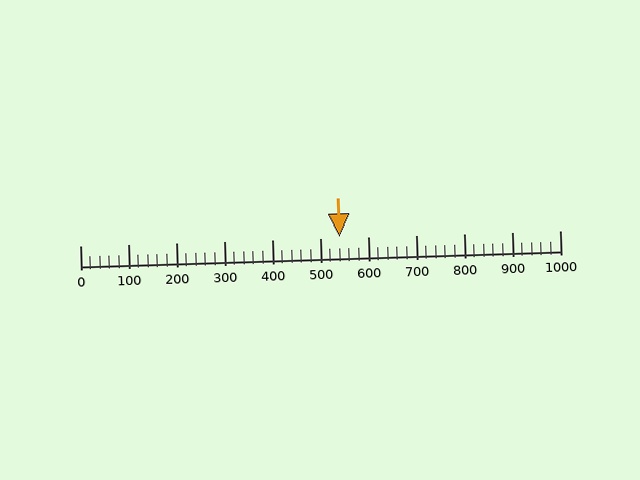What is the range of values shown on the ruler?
The ruler shows values from 0 to 1000.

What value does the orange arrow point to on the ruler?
The orange arrow points to approximately 540.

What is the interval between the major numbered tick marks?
The major tick marks are spaced 100 units apart.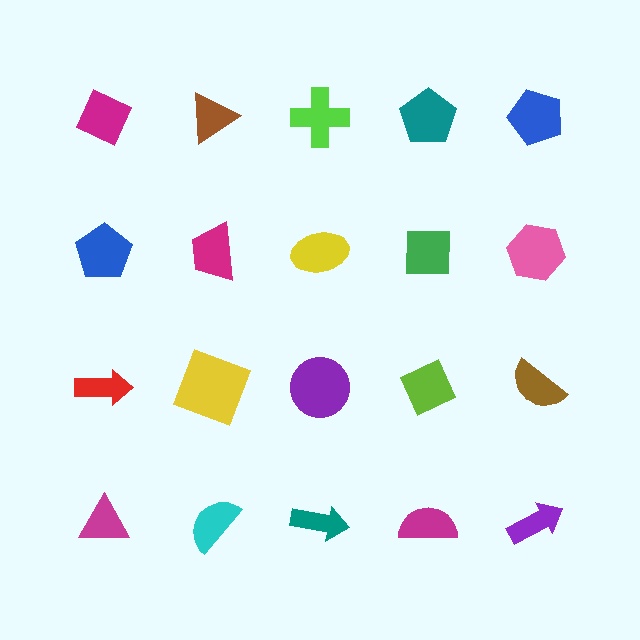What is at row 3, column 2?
A yellow square.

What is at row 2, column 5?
A pink hexagon.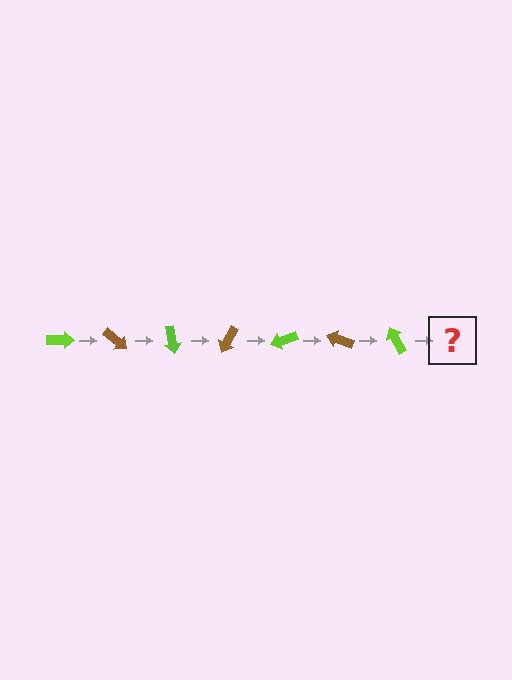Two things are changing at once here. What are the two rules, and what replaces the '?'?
The two rules are that it rotates 40 degrees each step and the color cycles through lime and brown. The '?' should be a brown arrow, rotated 280 degrees from the start.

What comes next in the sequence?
The next element should be a brown arrow, rotated 280 degrees from the start.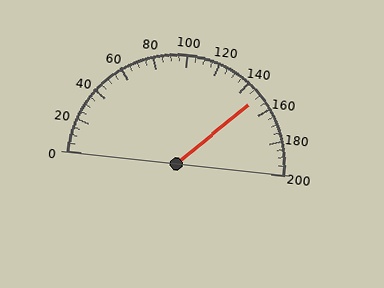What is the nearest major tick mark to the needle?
The nearest major tick mark is 160.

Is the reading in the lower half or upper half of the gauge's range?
The reading is in the upper half of the range (0 to 200).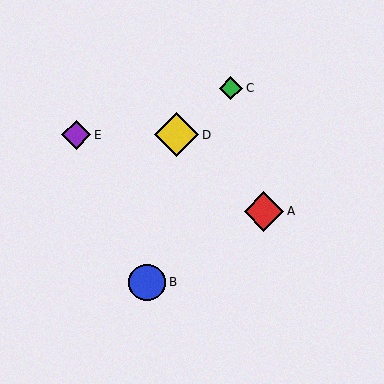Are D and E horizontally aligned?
Yes, both are at y≈135.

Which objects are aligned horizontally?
Objects D, E are aligned horizontally.